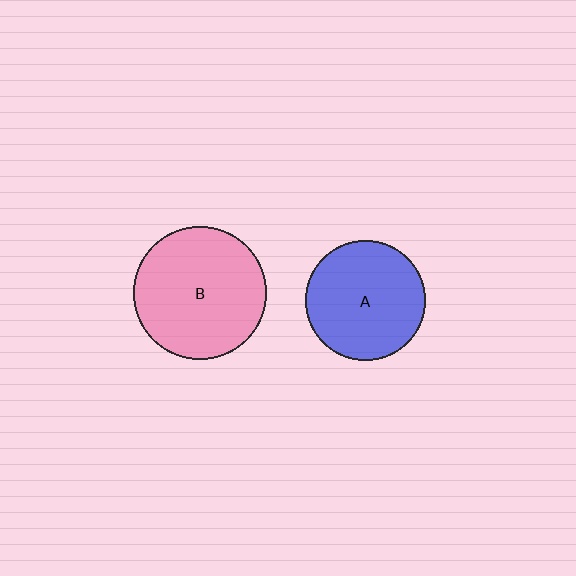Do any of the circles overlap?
No, none of the circles overlap.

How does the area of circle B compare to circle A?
Approximately 1.2 times.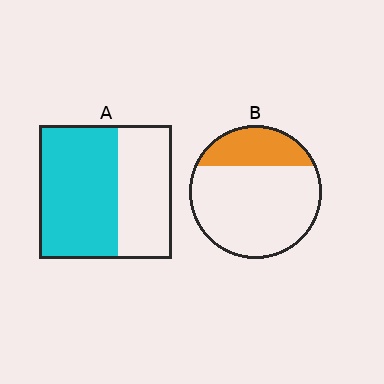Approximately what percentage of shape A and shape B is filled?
A is approximately 60% and B is approximately 25%.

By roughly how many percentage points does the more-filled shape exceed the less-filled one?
By roughly 35 percentage points (A over B).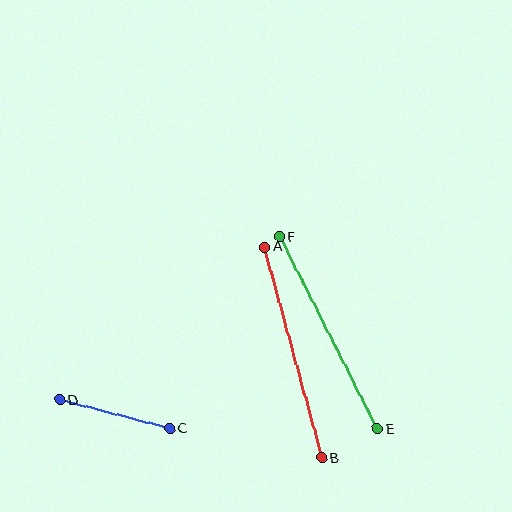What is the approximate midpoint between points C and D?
The midpoint is at approximately (115, 414) pixels.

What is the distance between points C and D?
The distance is approximately 113 pixels.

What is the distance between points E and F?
The distance is approximately 216 pixels.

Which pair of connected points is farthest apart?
Points A and B are farthest apart.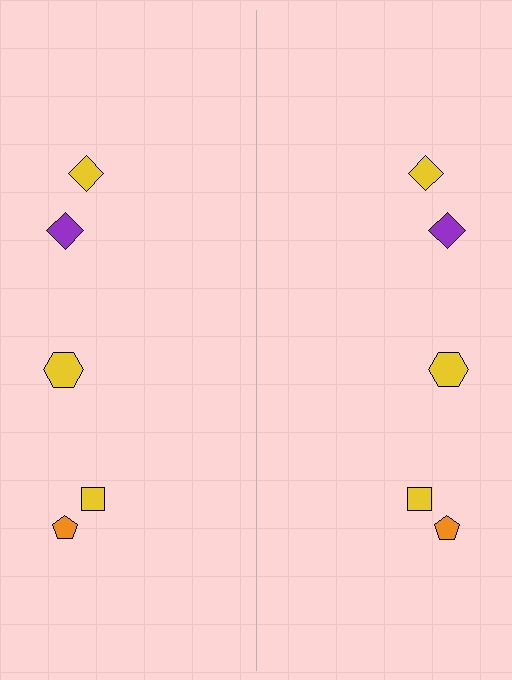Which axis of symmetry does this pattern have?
The pattern has a vertical axis of symmetry running through the center of the image.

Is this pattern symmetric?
Yes, this pattern has bilateral (reflection) symmetry.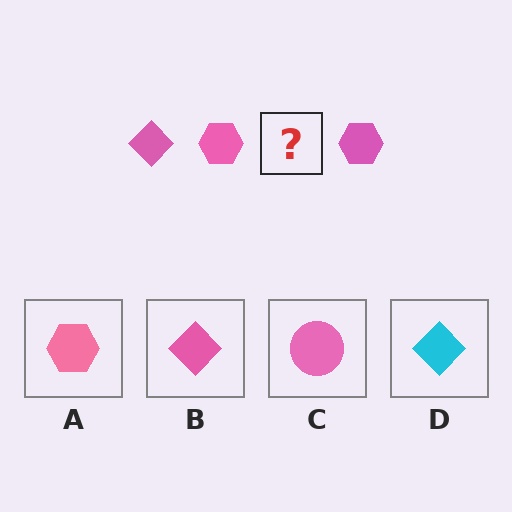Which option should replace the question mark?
Option B.